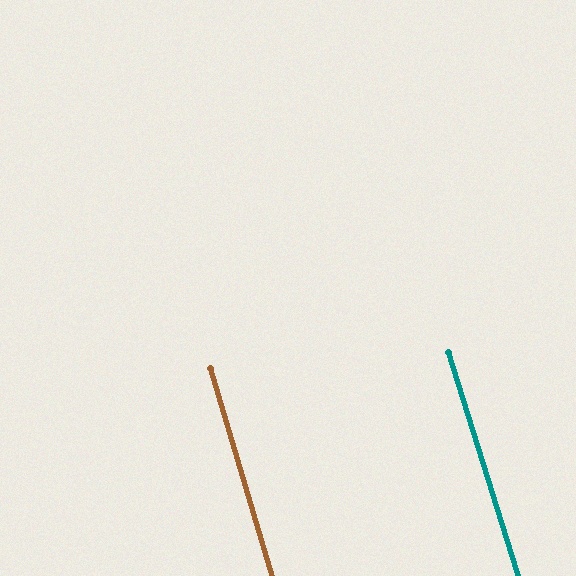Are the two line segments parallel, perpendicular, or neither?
Parallel — their directions differ by only 0.8°.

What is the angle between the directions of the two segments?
Approximately 1 degree.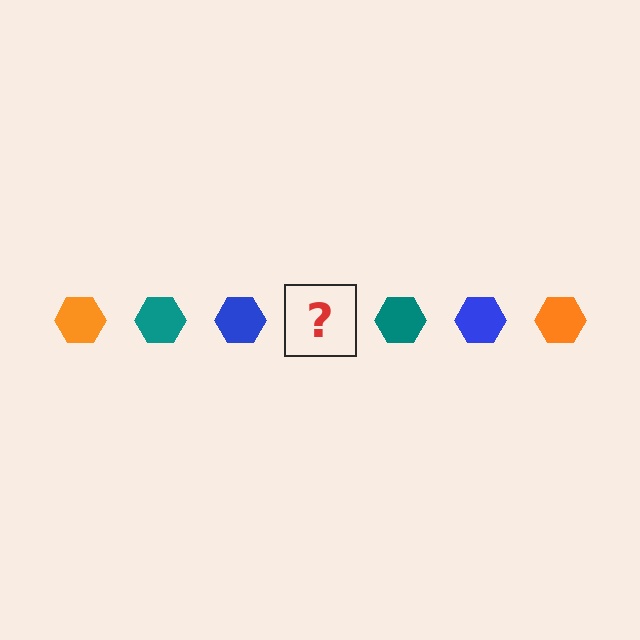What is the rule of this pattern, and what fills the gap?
The rule is that the pattern cycles through orange, teal, blue hexagons. The gap should be filled with an orange hexagon.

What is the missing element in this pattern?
The missing element is an orange hexagon.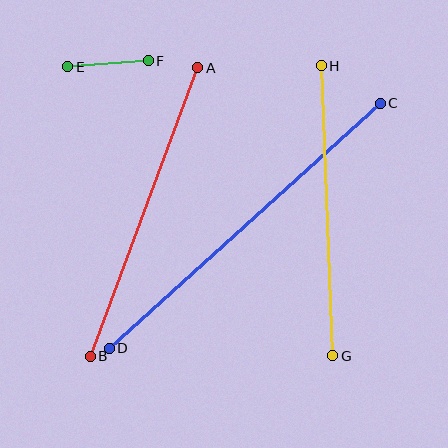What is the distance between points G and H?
The distance is approximately 290 pixels.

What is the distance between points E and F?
The distance is approximately 81 pixels.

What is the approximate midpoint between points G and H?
The midpoint is at approximately (327, 211) pixels.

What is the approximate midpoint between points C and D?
The midpoint is at approximately (245, 226) pixels.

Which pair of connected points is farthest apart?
Points C and D are farthest apart.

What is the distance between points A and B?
The distance is approximately 308 pixels.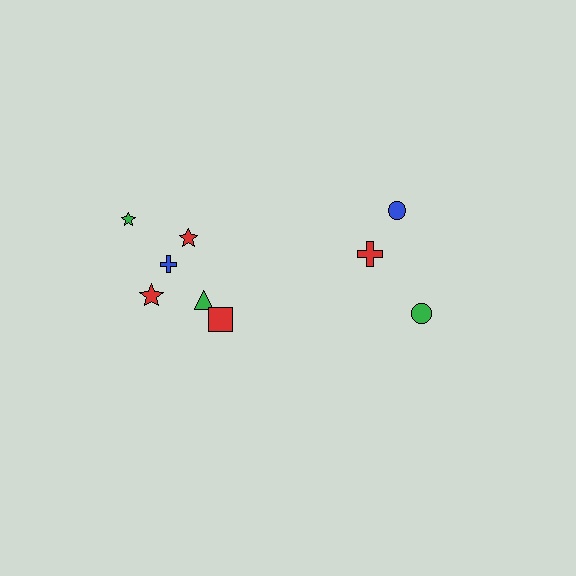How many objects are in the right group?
There are 3 objects.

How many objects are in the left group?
There are 6 objects.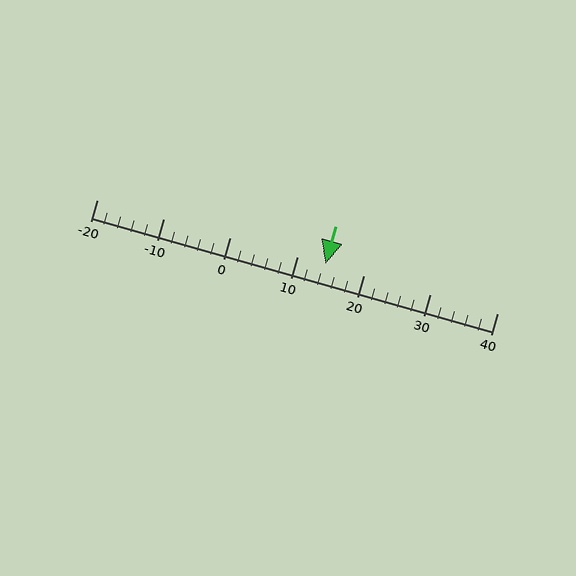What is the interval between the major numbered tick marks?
The major tick marks are spaced 10 units apart.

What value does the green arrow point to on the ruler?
The green arrow points to approximately 14.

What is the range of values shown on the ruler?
The ruler shows values from -20 to 40.